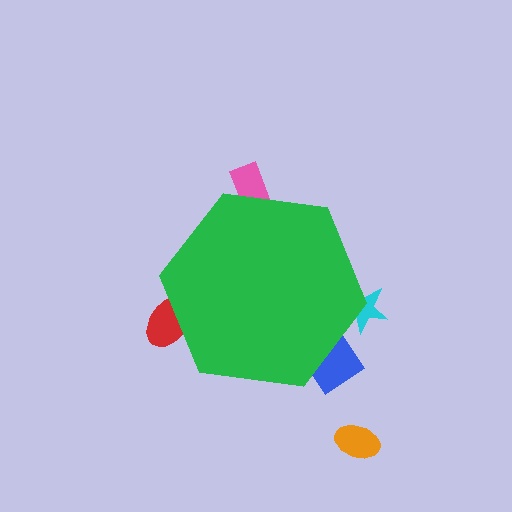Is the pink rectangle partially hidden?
Yes, the pink rectangle is partially hidden behind the green hexagon.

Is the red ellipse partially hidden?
Yes, the red ellipse is partially hidden behind the green hexagon.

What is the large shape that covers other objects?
A green hexagon.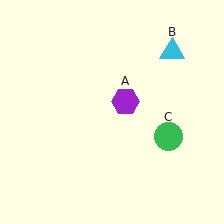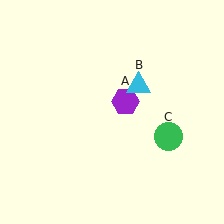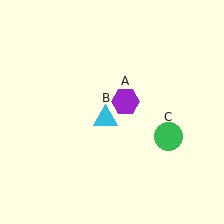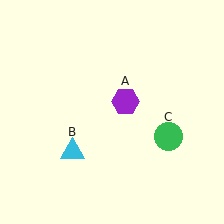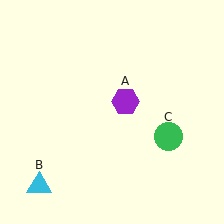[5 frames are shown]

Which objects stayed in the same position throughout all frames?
Purple hexagon (object A) and green circle (object C) remained stationary.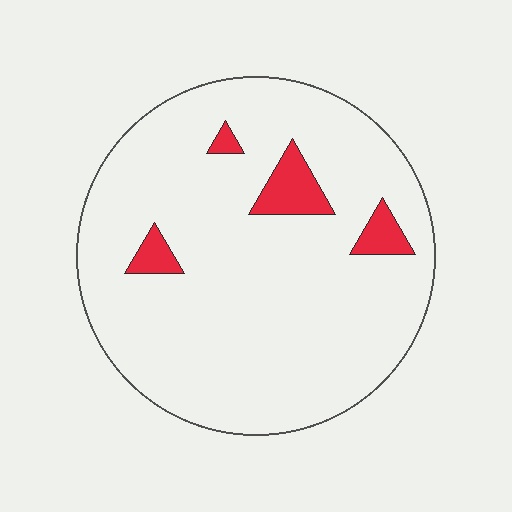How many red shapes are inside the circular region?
4.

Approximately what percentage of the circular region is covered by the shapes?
Approximately 10%.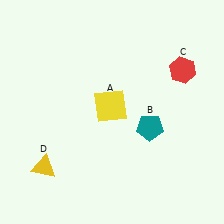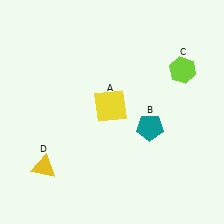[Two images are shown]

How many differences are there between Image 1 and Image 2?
There is 1 difference between the two images.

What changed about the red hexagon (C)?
In Image 1, C is red. In Image 2, it changed to lime.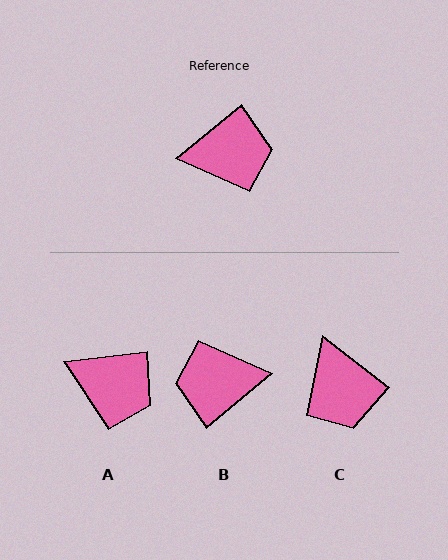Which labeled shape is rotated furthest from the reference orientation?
B, about 179 degrees away.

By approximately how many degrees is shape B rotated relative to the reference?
Approximately 179 degrees clockwise.